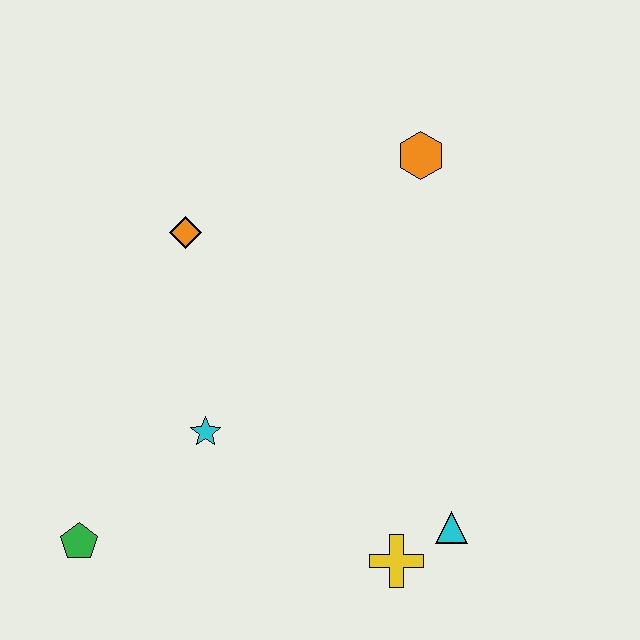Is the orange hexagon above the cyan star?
Yes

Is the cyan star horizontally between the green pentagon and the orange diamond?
No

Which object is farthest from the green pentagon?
The orange hexagon is farthest from the green pentagon.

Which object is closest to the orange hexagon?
The orange diamond is closest to the orange hexagon.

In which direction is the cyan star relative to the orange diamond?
The cyan star is below the orange diamond.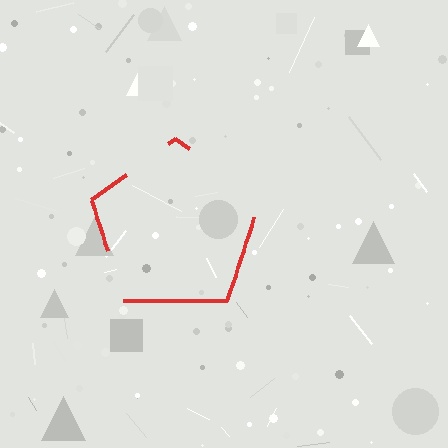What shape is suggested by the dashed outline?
The dashed outline suggests a pentagon.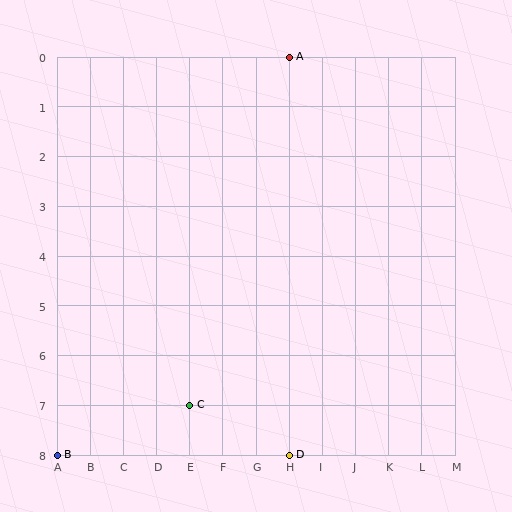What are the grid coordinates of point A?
Point A is at grid coordinates (H, 0).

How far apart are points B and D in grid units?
Points B and D are 7 columns apart.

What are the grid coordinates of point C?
Point C is at grid coordinates (E, 7).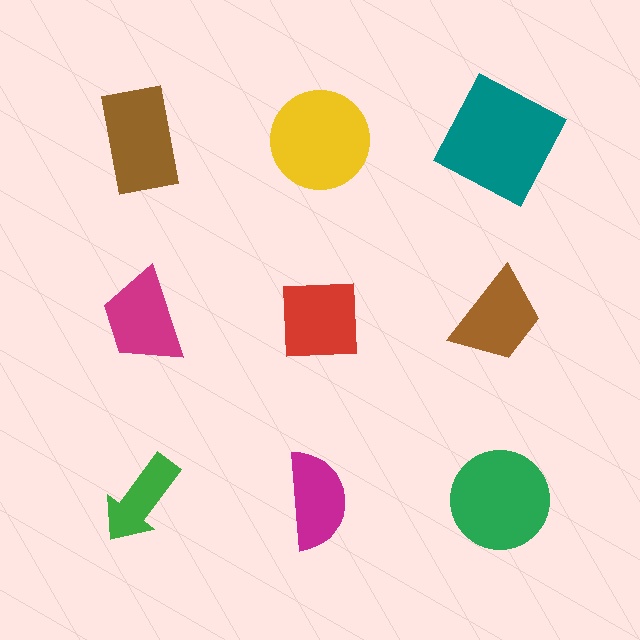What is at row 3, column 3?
A green circle.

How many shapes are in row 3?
3 shapes.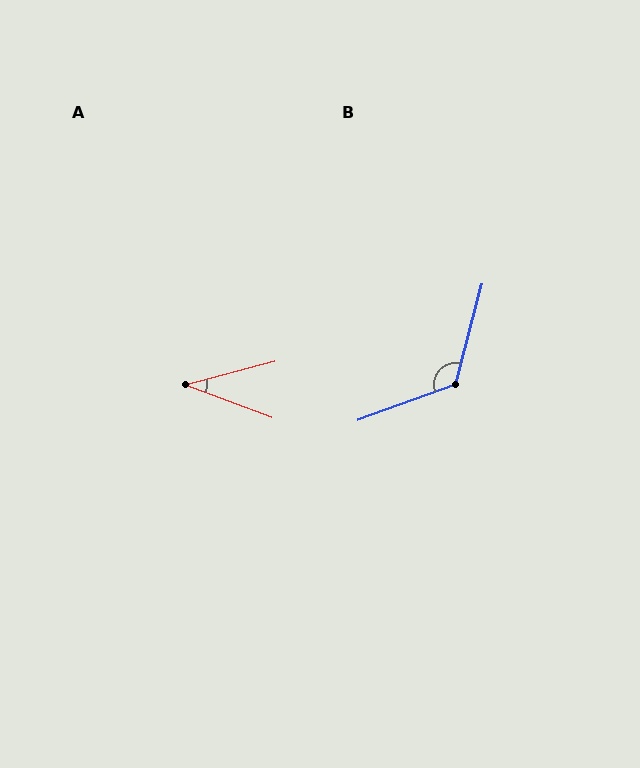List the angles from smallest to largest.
A (35°), B (125°).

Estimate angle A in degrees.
Approximately 35 degrees.